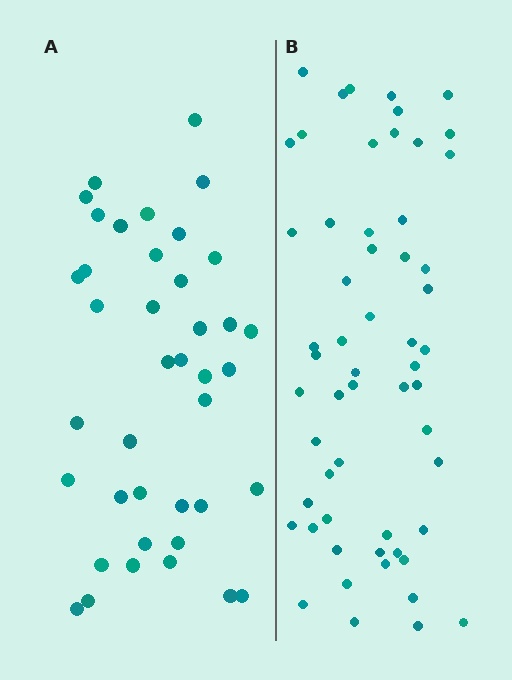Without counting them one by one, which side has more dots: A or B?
Region B (the right region) has more dots.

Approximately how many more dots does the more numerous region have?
Region B has approximately 15 more dots than region A.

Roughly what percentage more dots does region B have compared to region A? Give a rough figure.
About 40% more.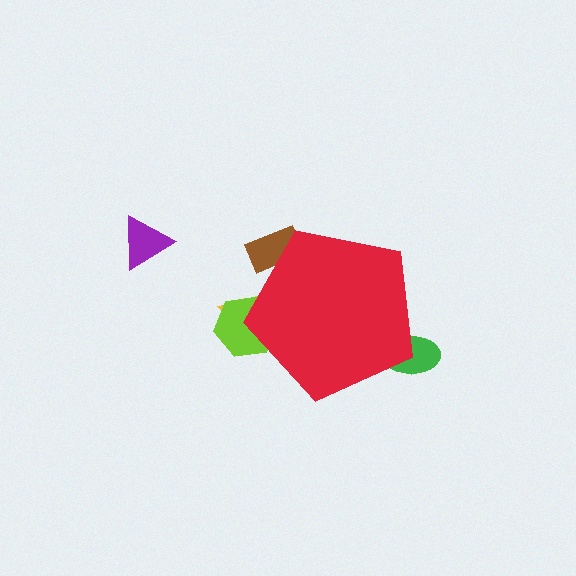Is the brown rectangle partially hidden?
Yes, the brown rectangle is partially hidden behind the red pentagon.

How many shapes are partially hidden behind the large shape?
4 shapes are partially hidden.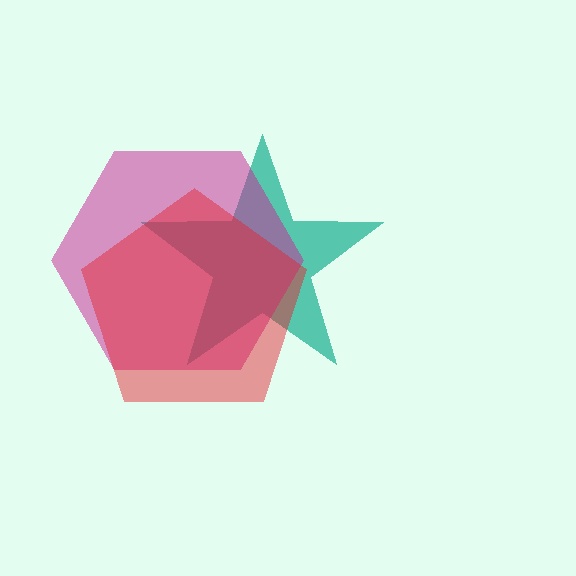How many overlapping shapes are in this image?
There are 3 overlapping shapes in the image.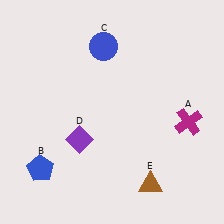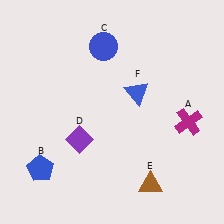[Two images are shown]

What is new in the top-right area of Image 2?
A blue triangle (F) was added in the top-right area of Image 2.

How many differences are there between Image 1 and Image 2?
There is 1 difference between the two images.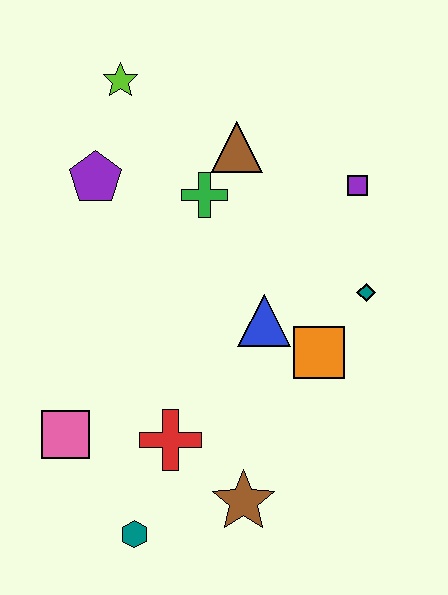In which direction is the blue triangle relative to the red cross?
The blue triangle is above the red cross.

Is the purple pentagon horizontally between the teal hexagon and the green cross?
No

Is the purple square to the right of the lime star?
Yes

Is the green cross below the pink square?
No